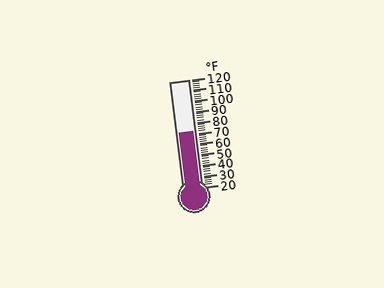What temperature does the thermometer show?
The thermometer shows approximately 72°F.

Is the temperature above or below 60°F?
The temperature is above 60°F.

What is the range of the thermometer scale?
The thermometer scale ranges from 20°F to 120°F.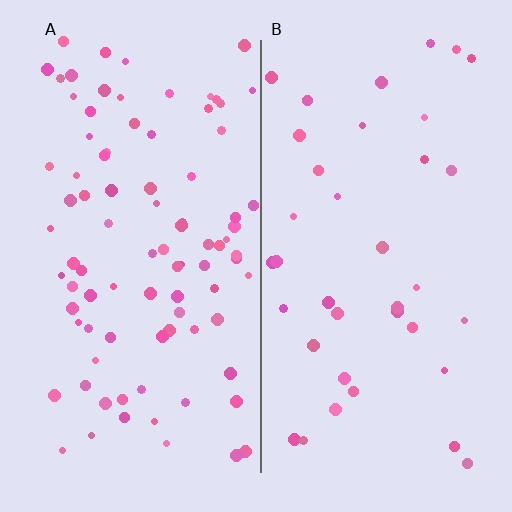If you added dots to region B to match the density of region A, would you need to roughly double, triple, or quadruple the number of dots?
Approximately double.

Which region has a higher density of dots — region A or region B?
A (the left).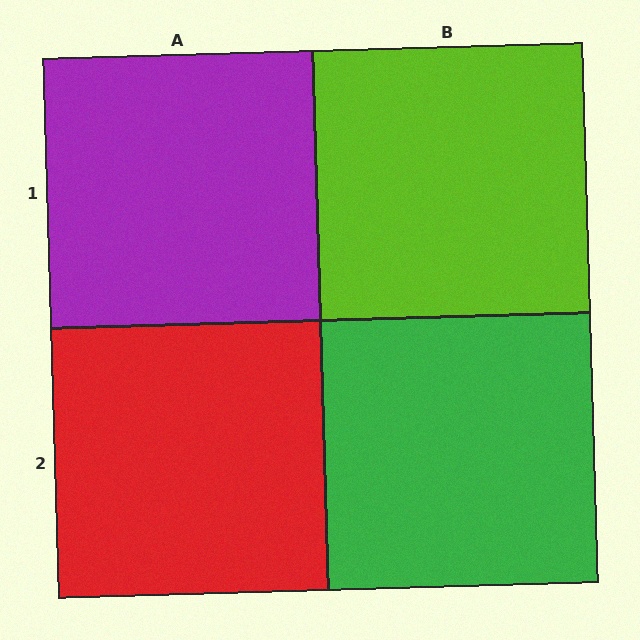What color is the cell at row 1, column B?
Lime.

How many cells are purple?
1 cell is purple.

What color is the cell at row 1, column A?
Purple.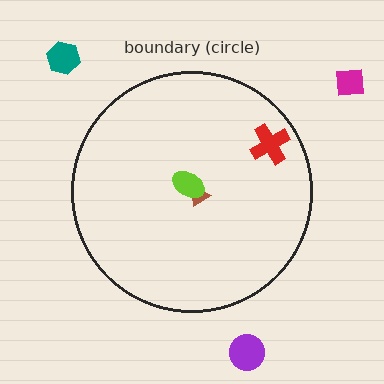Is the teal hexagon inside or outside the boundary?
Outside.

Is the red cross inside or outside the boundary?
Inside.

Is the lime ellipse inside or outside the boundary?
Inside.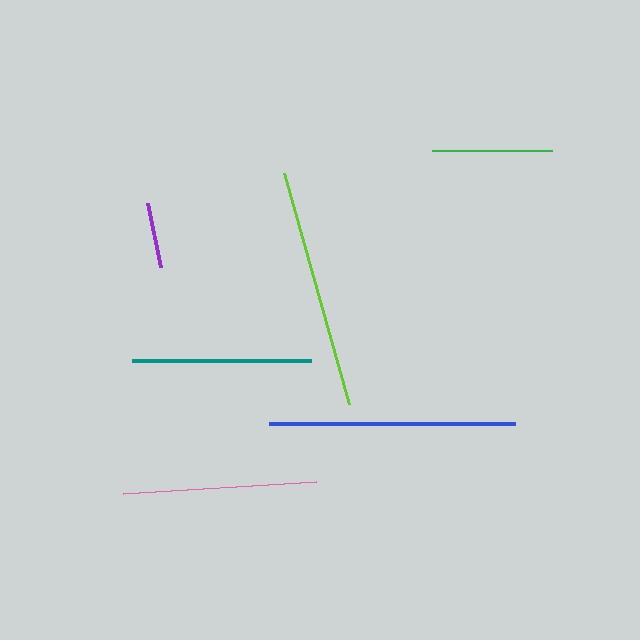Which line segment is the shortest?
The purple line is the shortest at approximately 66 pixels.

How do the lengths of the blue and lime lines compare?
The blue and lime lines are approximately the same length.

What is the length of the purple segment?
The purple segment is approximately 66 pixels long.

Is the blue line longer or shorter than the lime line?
The blue line is longer than the lime line.